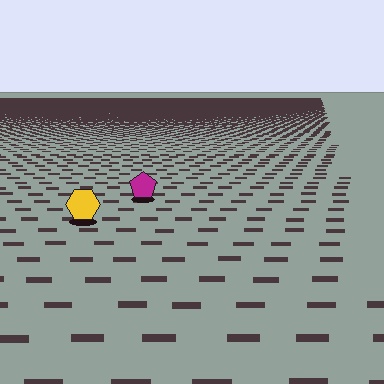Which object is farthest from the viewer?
The magenta pentagon is farthest from the viewer. It appears smaller and the ground texture around it is denser.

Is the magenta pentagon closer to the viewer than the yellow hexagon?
No. The yellow hexagon is closer — you can tell from the texture gradient: the ground texture is coarser near it.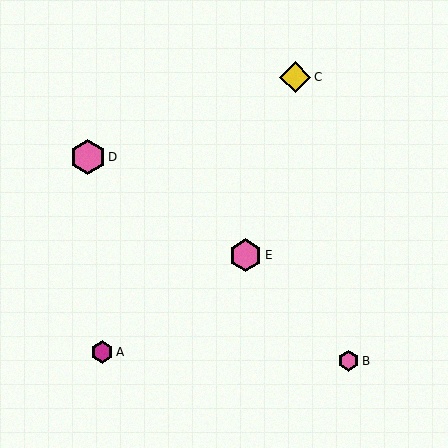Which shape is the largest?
The pink hexagon (labeled D) is the largest.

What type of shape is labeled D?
Shape D is a pink hexagon.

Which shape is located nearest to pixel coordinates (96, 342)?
The magenta hexagon (labeled A) at (102, 352) is nearest to that location.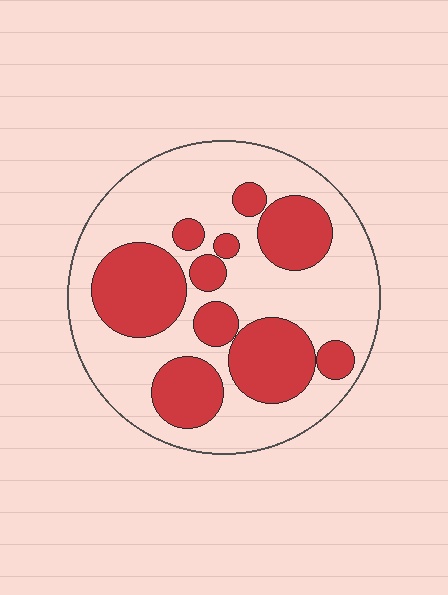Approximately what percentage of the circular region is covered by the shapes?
Approximately 35%.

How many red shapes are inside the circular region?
10.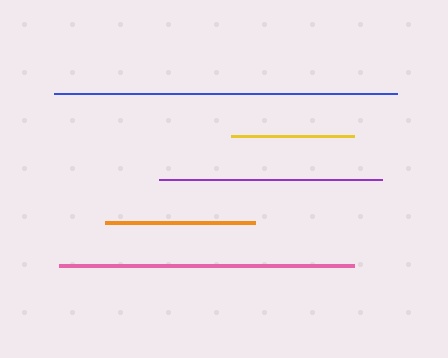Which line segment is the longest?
The blue line is the longest at approximately 342 pixels.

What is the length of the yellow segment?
The yellow segment is approximately 123 pixels long.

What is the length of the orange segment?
The orange segment is approximately 149 pixels long.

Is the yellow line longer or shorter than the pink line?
The pink line is longer than the yellow line.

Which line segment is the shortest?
The yellow line is the shortest at approximately 123 pixels.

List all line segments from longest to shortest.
From longest to shortest: blue, pink, purple, orange, yellow.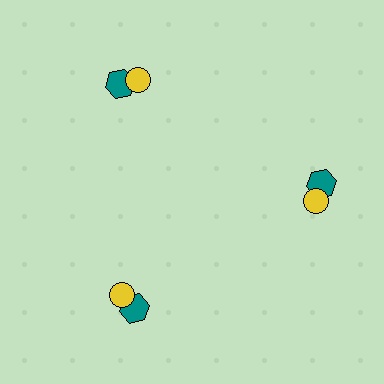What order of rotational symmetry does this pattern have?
This pattern has 3-fold rotational symmetry.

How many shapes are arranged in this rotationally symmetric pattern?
There are 6 shapes, arranged in 3 groups of 2.